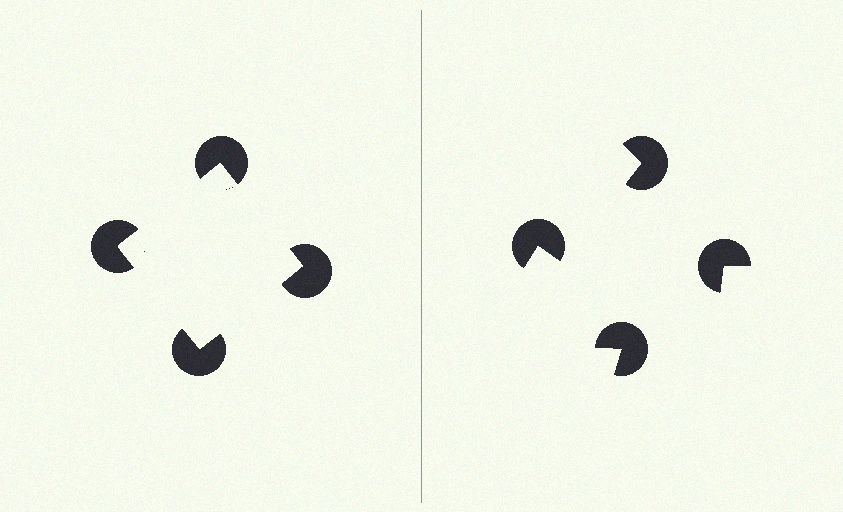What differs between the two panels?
The pac-man discs are positioned identically on both sides; only the wedge orientations differ. On the left they align to a square; on the right they are misaligned.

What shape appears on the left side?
An illusory square.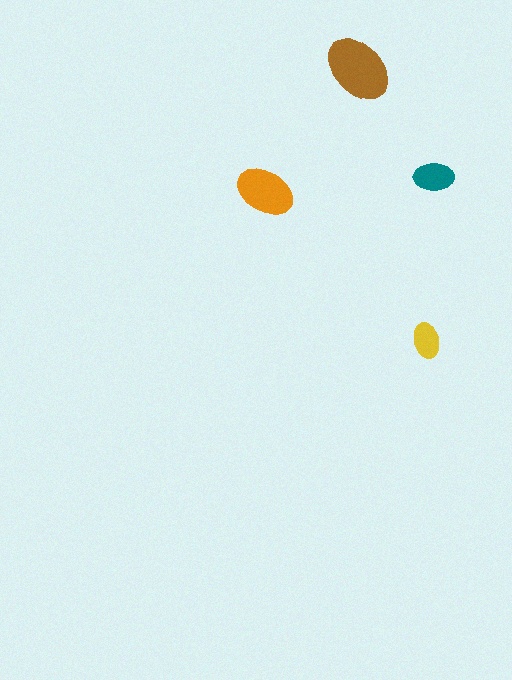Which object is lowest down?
The yellow ellipse is bottommost.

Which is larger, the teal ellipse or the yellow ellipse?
The teal one.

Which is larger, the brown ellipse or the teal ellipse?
The brown one.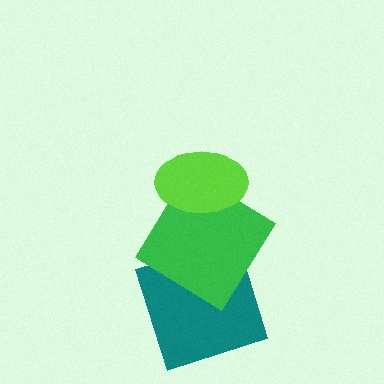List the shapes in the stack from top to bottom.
From top to bottom: the lime ellipse, the green diamond, the teal square.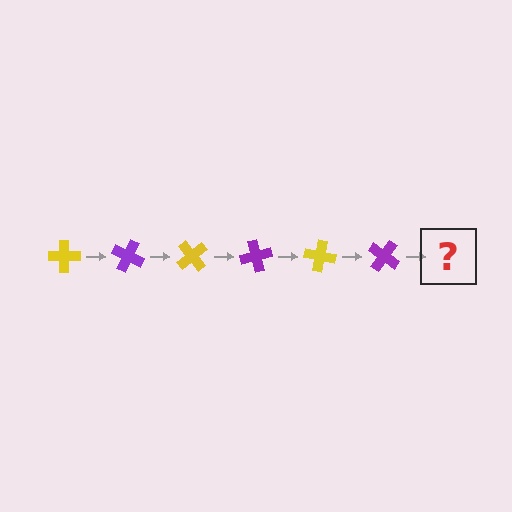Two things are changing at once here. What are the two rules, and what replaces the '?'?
The two rules are that it rotates 25 degrees each step and the color cycles through yellow and purple. The '?' should be a yellow cross, rotated 150 degrees from the start.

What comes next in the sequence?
The next element should be a yellow cross, rotated 150 degrees from the start.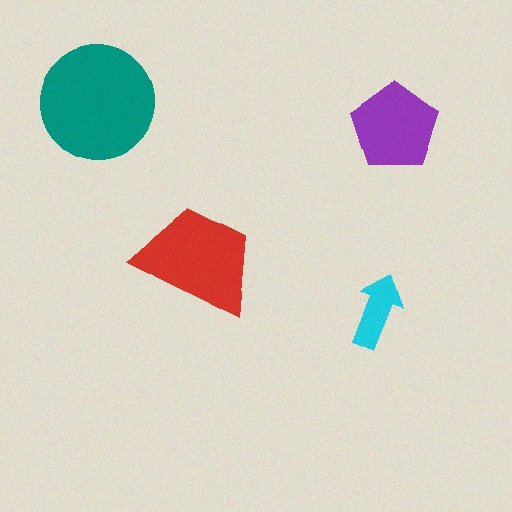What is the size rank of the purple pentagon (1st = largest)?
3rd.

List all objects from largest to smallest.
The teal circle, the red trapezoid, the purple pentagon, the cyan arrow.